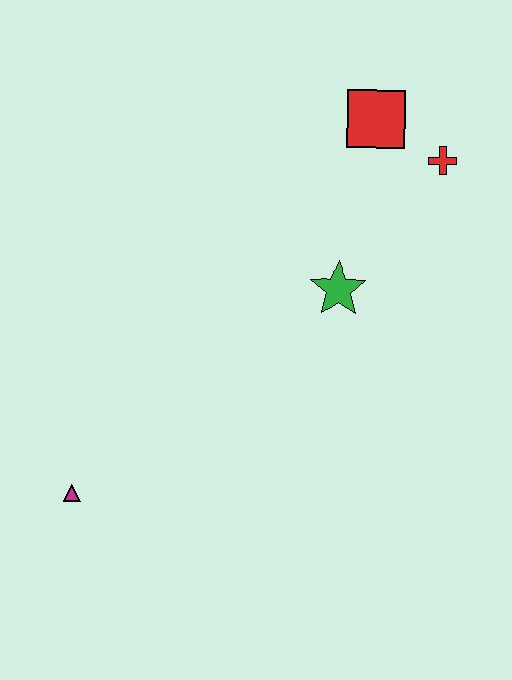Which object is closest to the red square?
The red cross is closest to the red square.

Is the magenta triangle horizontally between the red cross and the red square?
No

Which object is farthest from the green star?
The magenta triangle is farthest from the green star.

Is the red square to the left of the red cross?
Yes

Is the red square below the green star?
No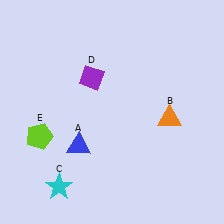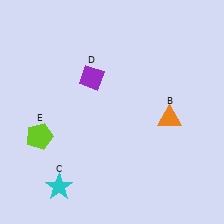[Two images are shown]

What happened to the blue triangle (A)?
The blue triangle (A) was removed in Image 2. It was in the bottom-left area of Image 1.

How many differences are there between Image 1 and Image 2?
There is 1 difference between the two images.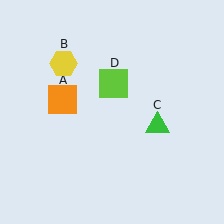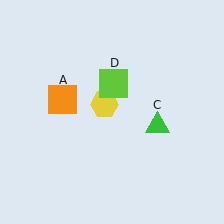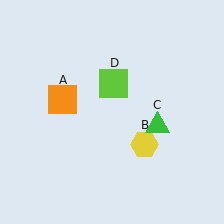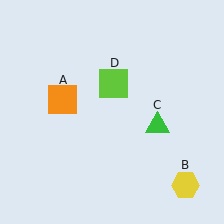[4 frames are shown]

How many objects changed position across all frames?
1 object changed position: yellow hexagon (object B).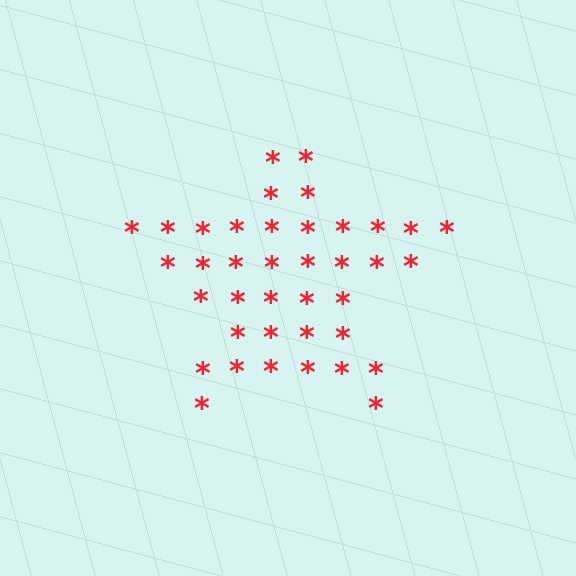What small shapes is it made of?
It is made of small asterisks.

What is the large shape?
The large shape is a star.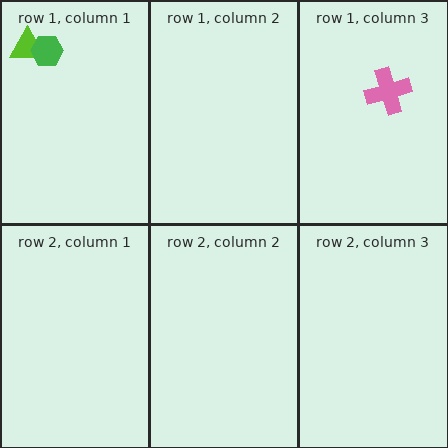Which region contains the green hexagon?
The row 1, column 1 region.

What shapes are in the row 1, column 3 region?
The pink cross.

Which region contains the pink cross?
The row 1, column 3 region.